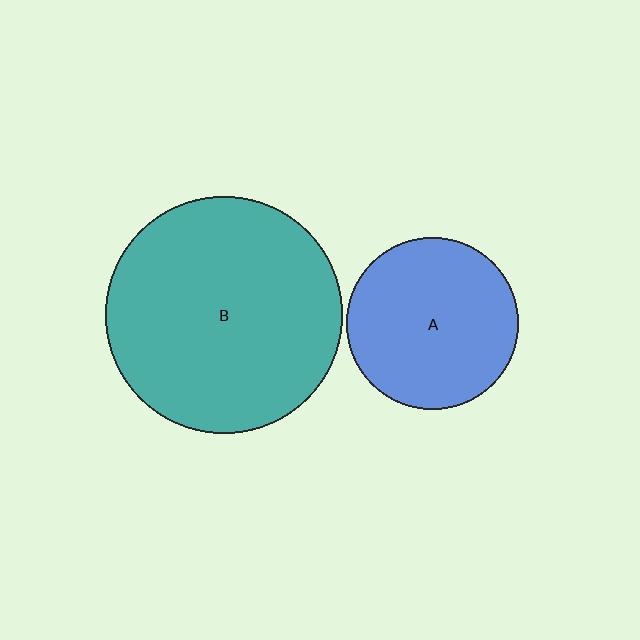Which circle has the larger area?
Circle B (teal).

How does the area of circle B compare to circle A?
Approximately 1.9 times.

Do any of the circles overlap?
No, none of the circles overlap.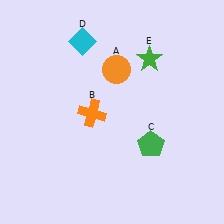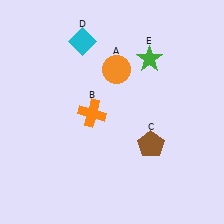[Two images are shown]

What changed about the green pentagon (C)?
In Image 1, C is green. In Image 2, it changed to brown.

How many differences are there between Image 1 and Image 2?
There is 1 difference between the two images.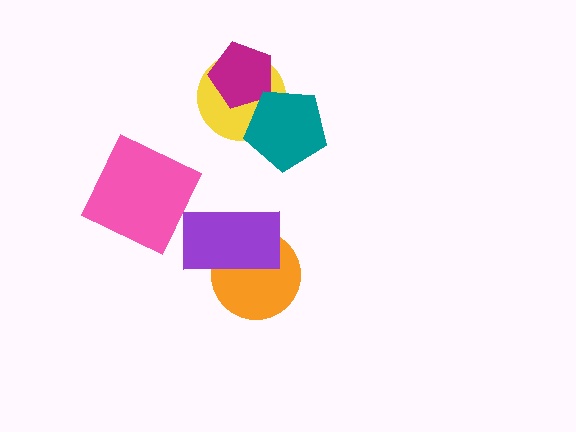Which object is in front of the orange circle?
The purple rectangle is in front of the orange circle.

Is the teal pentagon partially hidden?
No, no other shape covers it.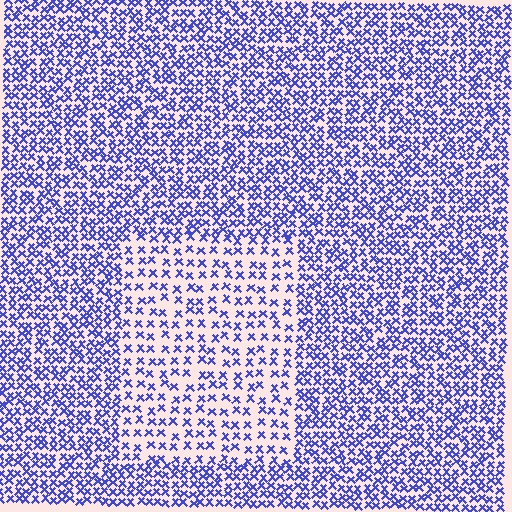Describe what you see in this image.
The image contains small blue elements arranged at two different densities. A rectangle-shaped region is visible where the elements are less densely packed than the surrounding area.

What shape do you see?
I see a rectangle.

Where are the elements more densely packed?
The elements are more densely packed outside the rectangle boundary.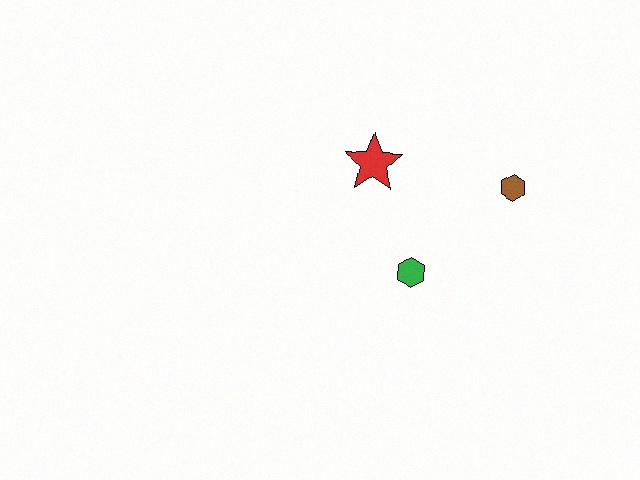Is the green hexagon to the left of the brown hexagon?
Yes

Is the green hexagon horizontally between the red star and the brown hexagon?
Yes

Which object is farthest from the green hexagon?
The brown hexagon is farthest from the green hexagon.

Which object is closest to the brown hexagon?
The green hexagon is closest to the brown hexagon.